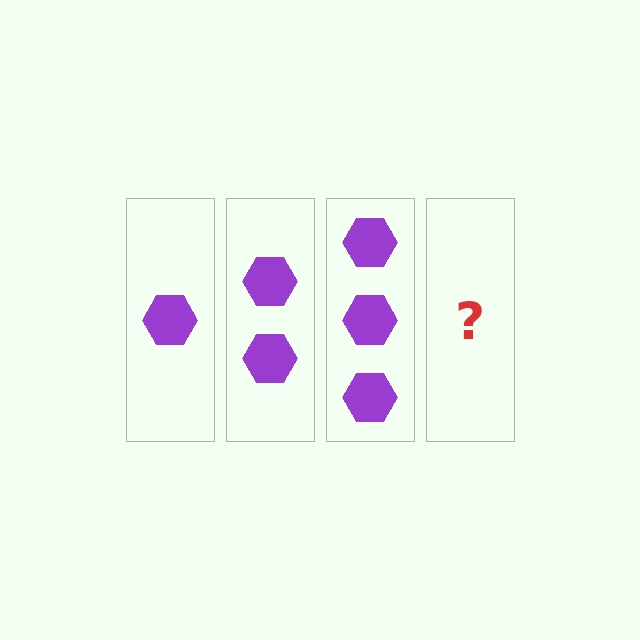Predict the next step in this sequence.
The next step is 4 hexagons.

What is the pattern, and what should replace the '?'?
The pattern is that each step adds one more hexagon. The '?' should be 4 hexagons.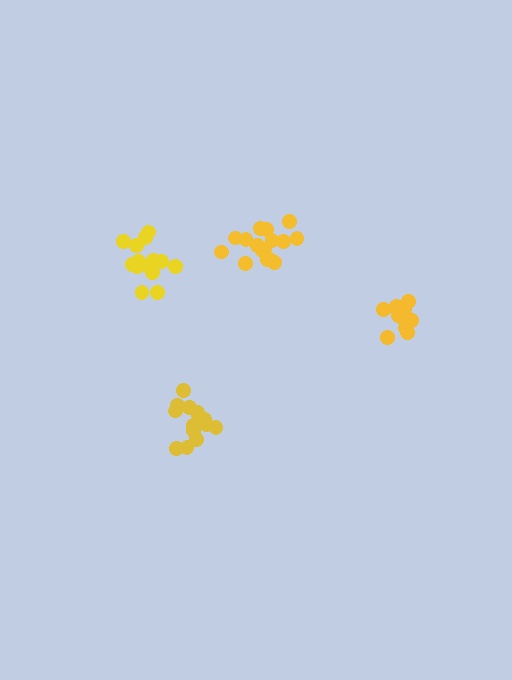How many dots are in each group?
Group 1: 16 dots, Group 2: 13 dots, Group 3: 13 dots, Group 4: 14 dots (56 total).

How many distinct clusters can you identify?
There are 4 distinct clusters.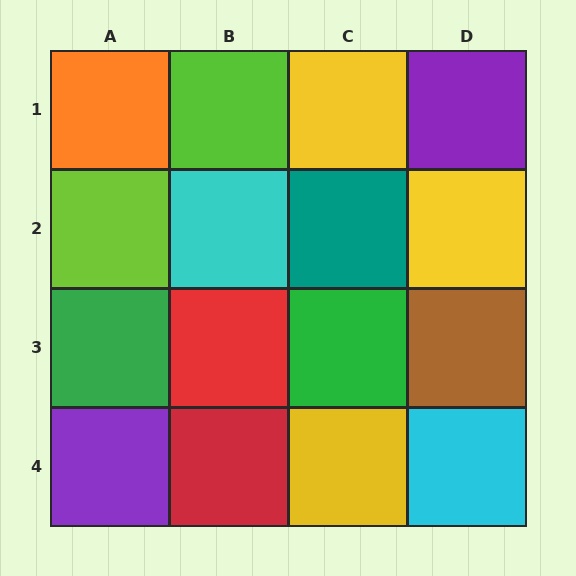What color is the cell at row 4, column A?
Purple.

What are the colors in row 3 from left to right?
Green, red, green, brown.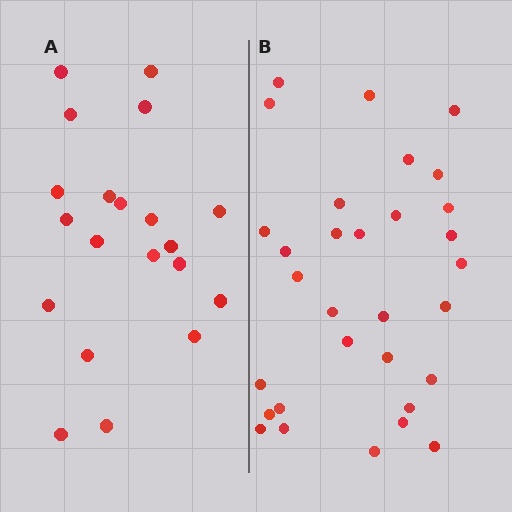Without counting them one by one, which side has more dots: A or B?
Region B (the right region) has more dots.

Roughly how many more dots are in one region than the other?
Region B has roughly 12 or so more dots than region A.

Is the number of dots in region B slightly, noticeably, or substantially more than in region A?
Region B has substantially more. The ratio is roughly 1.6 to 1.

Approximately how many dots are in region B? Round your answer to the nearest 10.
About 30 dots. (The exact count is 31, which rounds to 30.)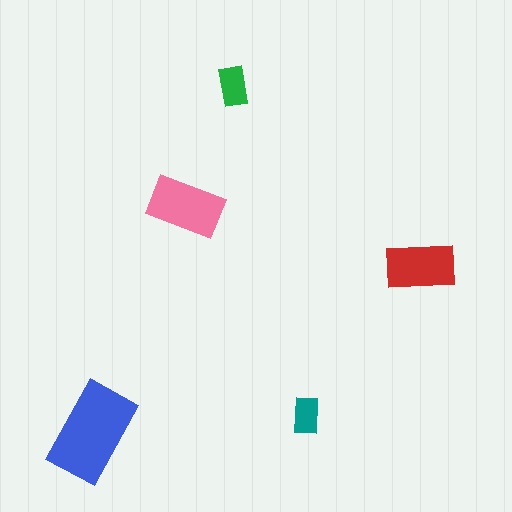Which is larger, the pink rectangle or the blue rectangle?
The blue one.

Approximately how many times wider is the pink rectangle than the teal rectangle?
About 2 times wider.